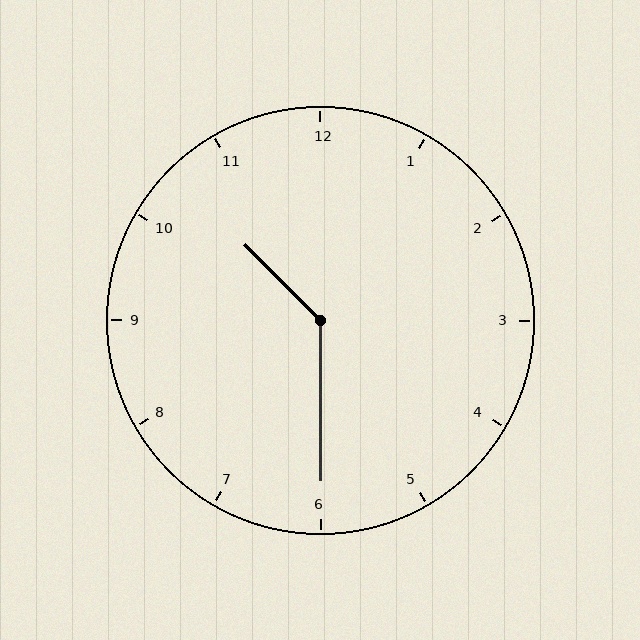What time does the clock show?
10:30.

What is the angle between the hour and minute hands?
Approximately 135 degrees.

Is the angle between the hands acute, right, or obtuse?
It is obtuse.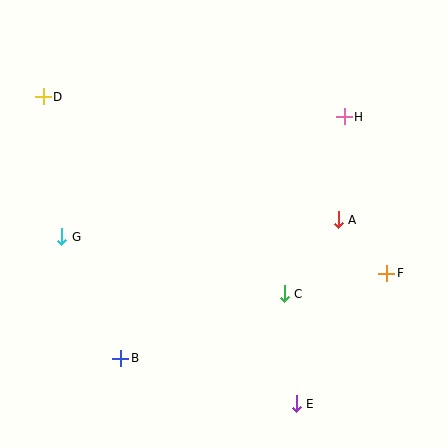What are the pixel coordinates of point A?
Point A is at (338, 220).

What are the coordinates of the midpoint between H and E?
The midpoint between H and E is at (320, 260).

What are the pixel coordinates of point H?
Point H is at (344, 117).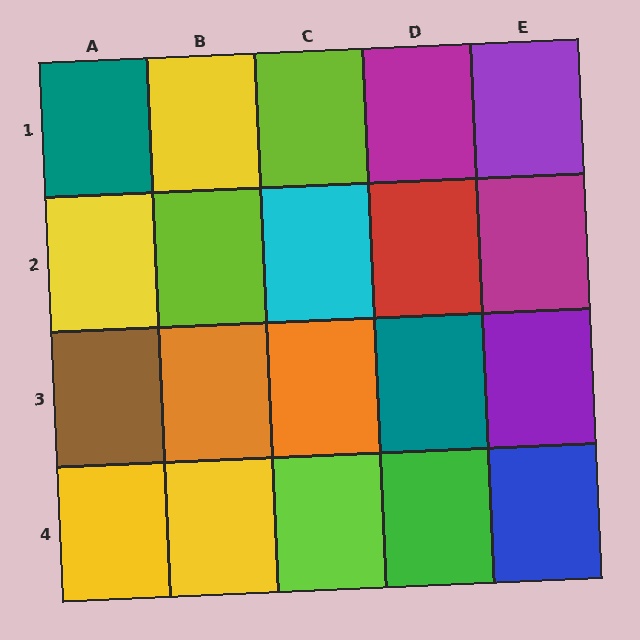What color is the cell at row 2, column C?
Cyan.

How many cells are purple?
2 cells are purple.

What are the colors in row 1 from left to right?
Teal, yellow, lime, magenta, purple.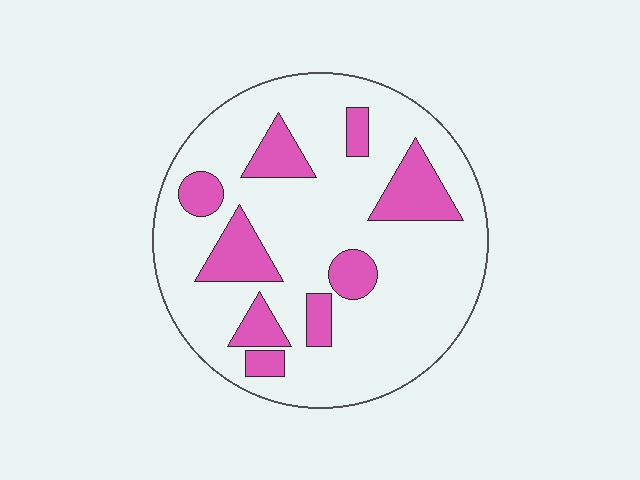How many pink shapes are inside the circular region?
9.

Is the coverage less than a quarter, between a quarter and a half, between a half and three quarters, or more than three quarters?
Less than a quarter.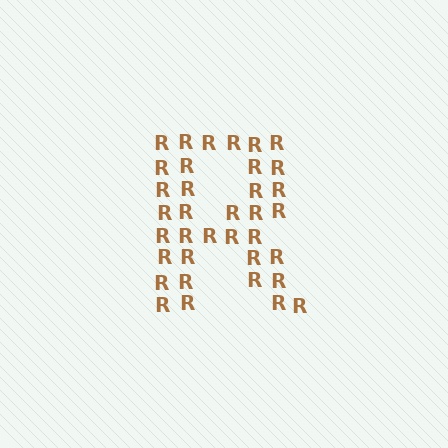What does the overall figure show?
The overall figure shows the letter R.